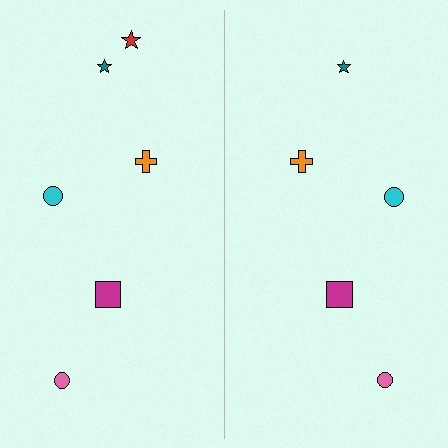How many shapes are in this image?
There are 11 shapes in this image.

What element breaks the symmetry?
A red star is missing from the right side.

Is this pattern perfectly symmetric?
No, the pattern is not perfectly symmetric. A red star is missing from the right side.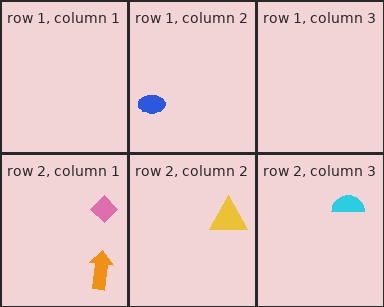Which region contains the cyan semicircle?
The row 2, column 3 region.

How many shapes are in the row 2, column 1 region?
2.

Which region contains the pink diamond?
The row 2, column 1 region.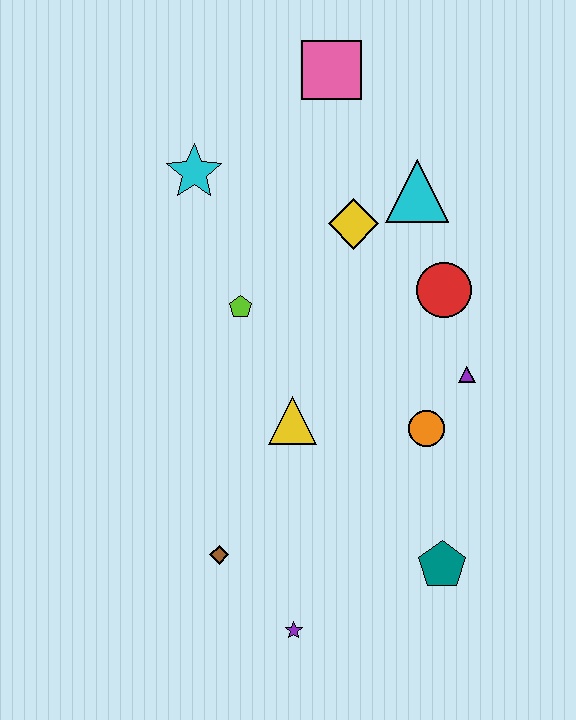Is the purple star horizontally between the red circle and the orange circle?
No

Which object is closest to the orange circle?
The purple triangle is closest to the orange circle.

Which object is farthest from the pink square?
The purple star is farthest from the pink square.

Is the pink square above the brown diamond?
Yes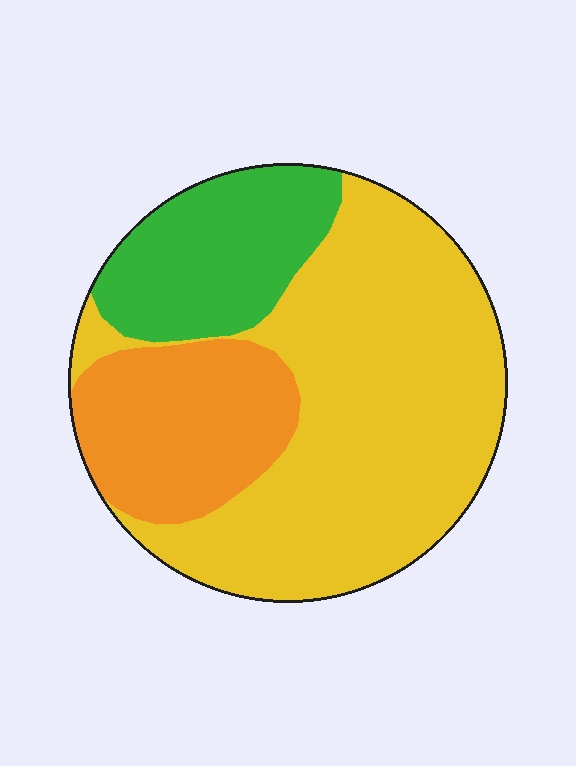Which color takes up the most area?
Yellow, at roughly 60%.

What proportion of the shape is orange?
Orange takes up less than a quarter of the shape.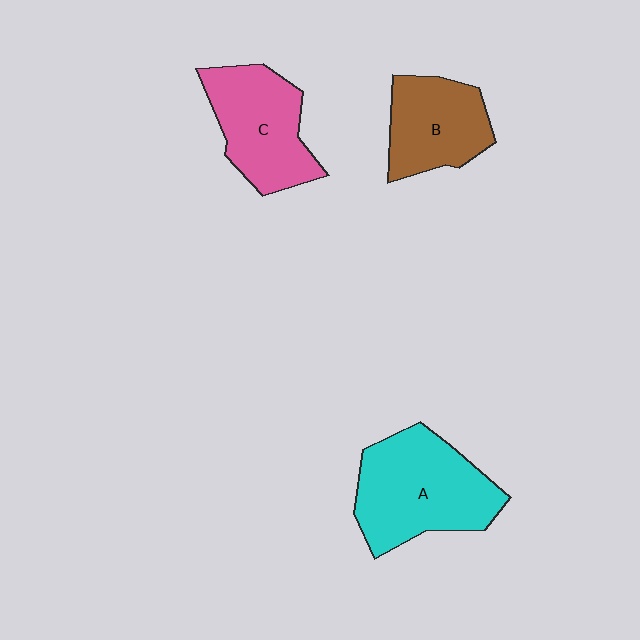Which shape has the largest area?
Shape A (cyan).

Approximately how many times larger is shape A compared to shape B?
Approximately 1.5 times.